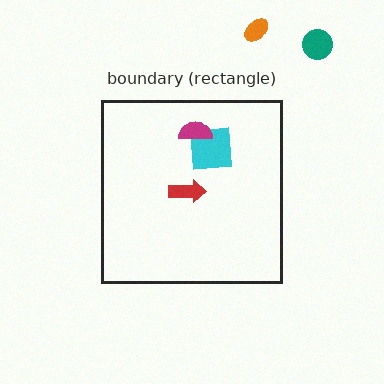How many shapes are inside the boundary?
3 inside, 2 outside.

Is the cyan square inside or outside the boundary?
Inside.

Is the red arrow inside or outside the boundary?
Inside.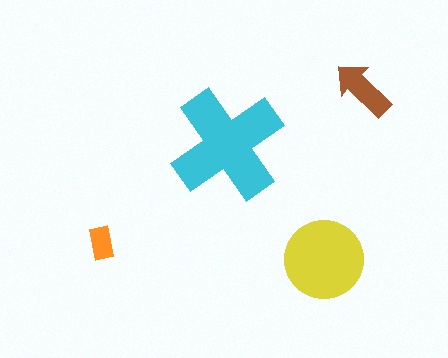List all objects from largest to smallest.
The cyan cross, the yellow circle, the brown arrow, the orange rectangle.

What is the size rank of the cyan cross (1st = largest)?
1st.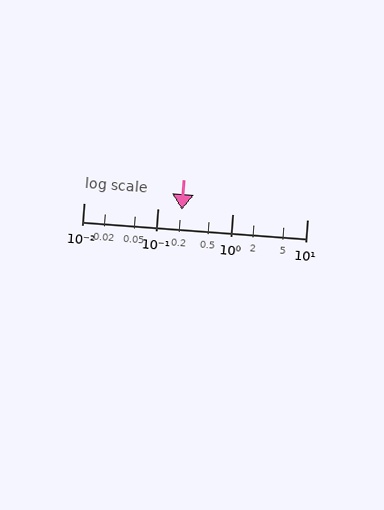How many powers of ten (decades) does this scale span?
The scale spans 3 decades, from 0.01 to 10.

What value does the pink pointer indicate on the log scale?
The pointer indicates approximately 0.21.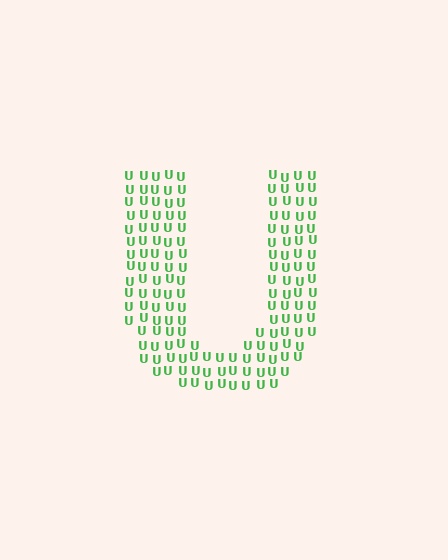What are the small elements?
The small elements are letter U's.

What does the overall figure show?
The overall figure shows the letter U.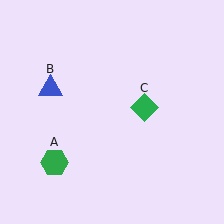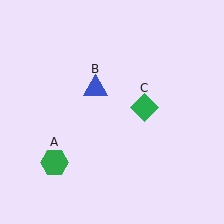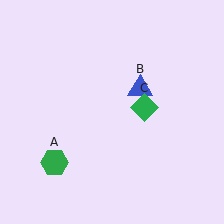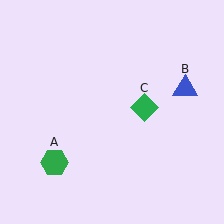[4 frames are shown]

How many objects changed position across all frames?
1 object changed position: blue triangle (object B).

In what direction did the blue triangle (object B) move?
The blue triangle (object B) moved right.